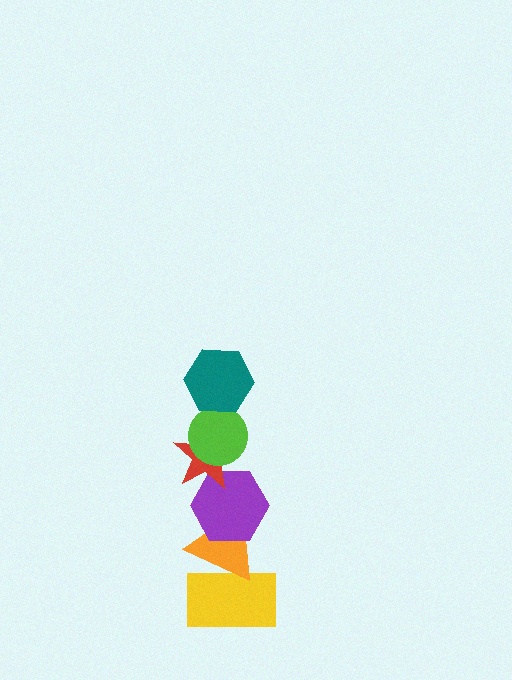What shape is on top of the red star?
The lime circle is on top of the red star.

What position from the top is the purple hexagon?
The purple hexagon is 4th from the top.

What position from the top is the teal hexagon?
The teal hexagon is 1st from the top.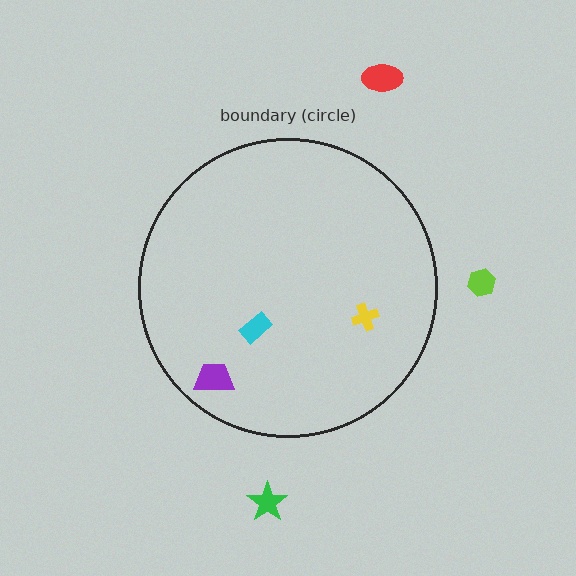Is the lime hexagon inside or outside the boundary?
Outside.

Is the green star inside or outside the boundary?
Outside.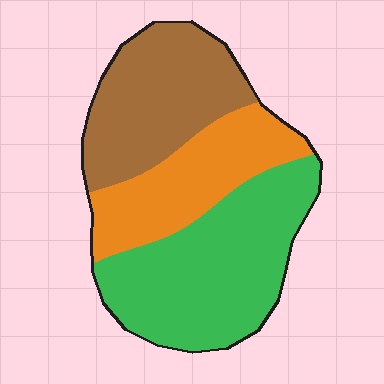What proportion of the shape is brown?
Brown covers about 30% of the shape.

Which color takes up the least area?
Orange, at roughly 25%.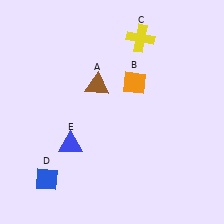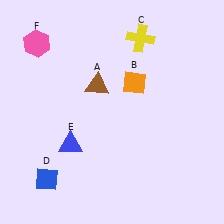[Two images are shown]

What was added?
A pink hexagon (F) was added in Image 2.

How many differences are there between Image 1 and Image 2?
There is 1 difference between the two images.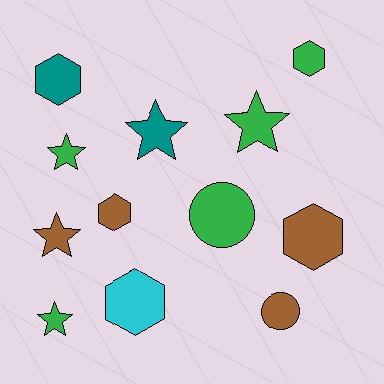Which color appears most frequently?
Green, with 5 objects.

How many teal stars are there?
There is 1 teal star.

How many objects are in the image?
There are 12 objects.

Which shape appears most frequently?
Star, with 5 objects.